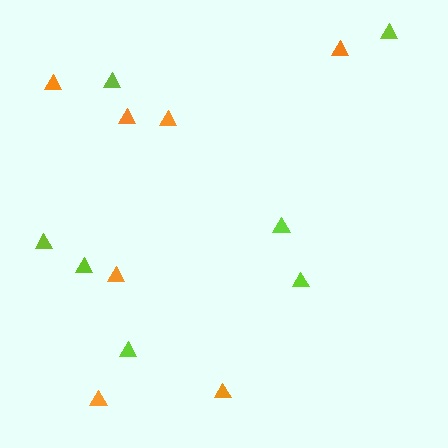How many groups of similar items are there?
There are 2 groups: one group of orange triangles (7) and one group of lime triangles (7).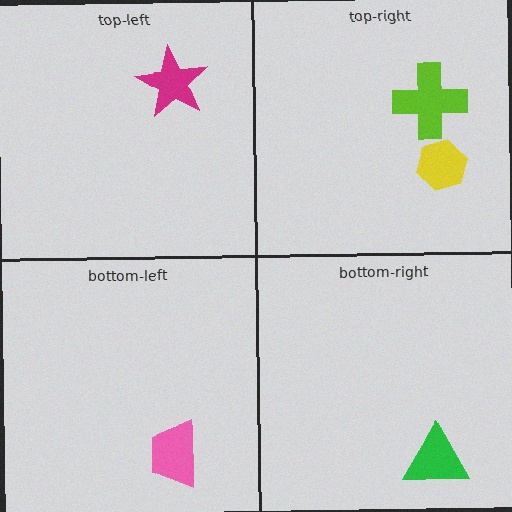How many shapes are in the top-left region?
1.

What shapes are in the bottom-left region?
The pink trapezoid.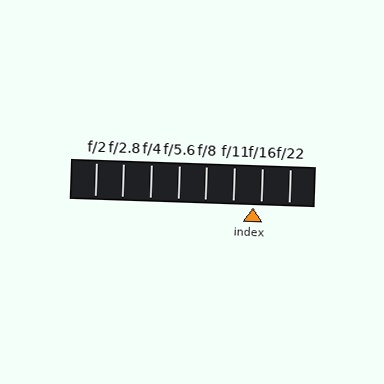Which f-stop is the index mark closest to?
The index mark is closest to f/16.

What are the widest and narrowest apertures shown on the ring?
The widest aperture shown is f/2 and the narrowest is f/22.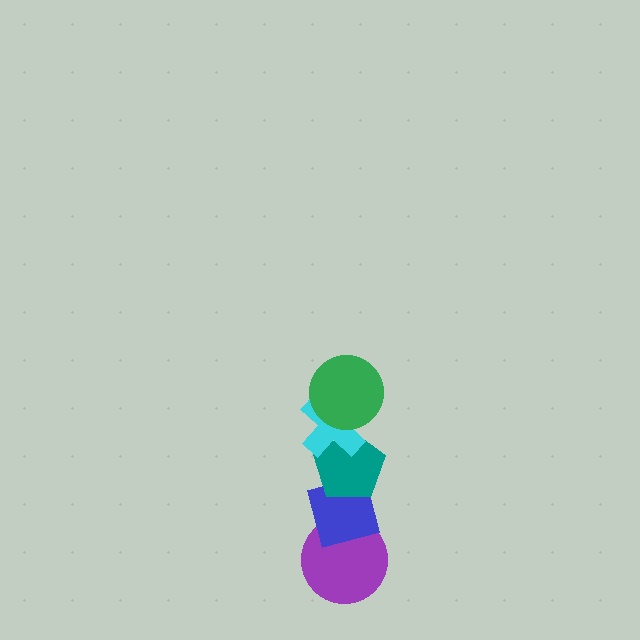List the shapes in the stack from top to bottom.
From top to bottom: the green circle, the cyan cross, the teal pentagon, the blue square, the purple circle.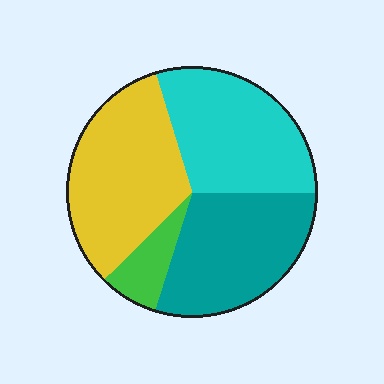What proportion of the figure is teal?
Teal takes up between a quarter and a half of the figure.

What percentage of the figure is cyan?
Cyan covers 30% of the figure.